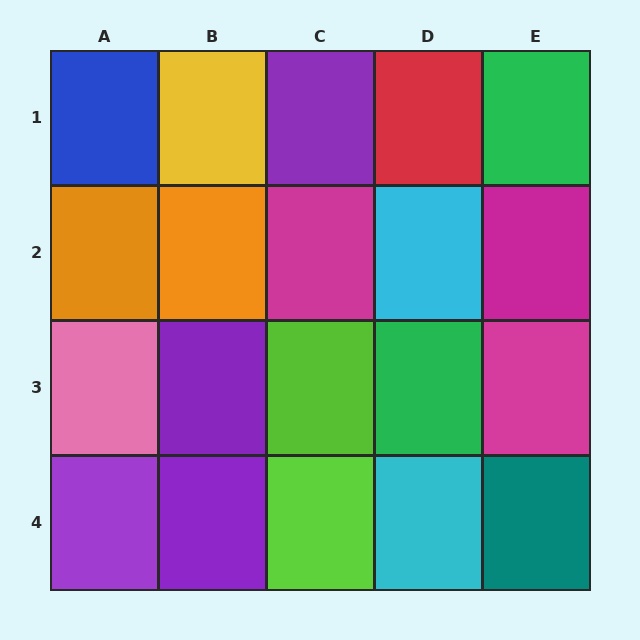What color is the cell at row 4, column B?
Purple.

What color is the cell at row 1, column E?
Green.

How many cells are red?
1 cell is red.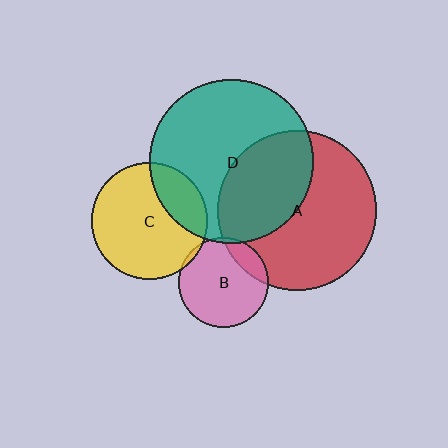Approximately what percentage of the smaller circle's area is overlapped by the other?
Approximately 5%.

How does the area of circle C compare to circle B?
Approximately 1.7 times.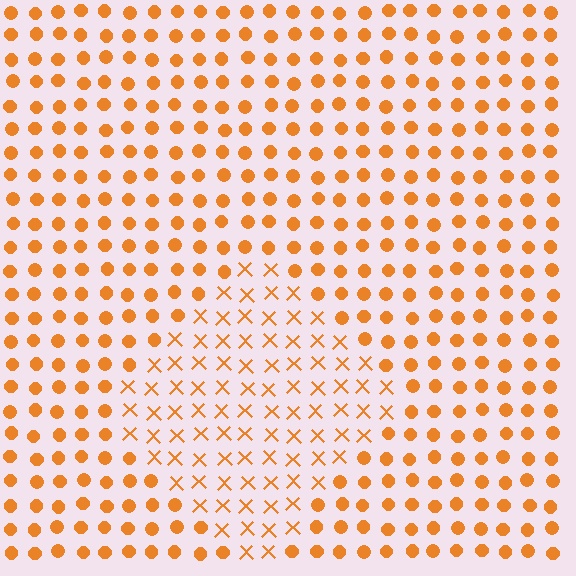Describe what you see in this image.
The image is filled with small orange elements arranged in a uniform grid. A diamond-shaped region contains X marks, while the surrounding area contains circles. The boundary is defined purely by the change in element shape.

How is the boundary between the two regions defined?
The boundary is defined by a change in element shape: X marks inside vs. circles outside. All elements share the same color and spacing.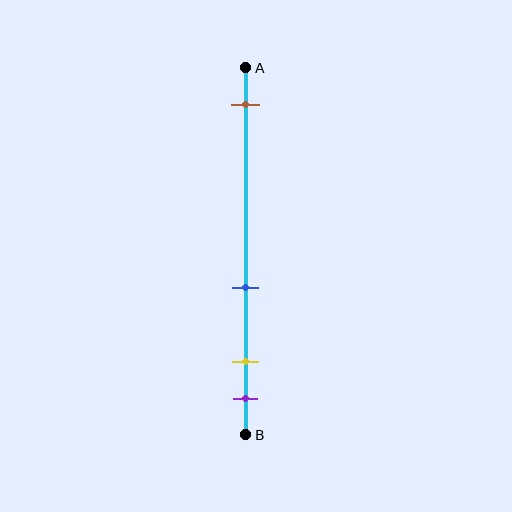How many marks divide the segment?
There are 4 marks dividing the segment.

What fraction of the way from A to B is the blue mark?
The blue mark is approximately 60% (0.6) of the way from A to B.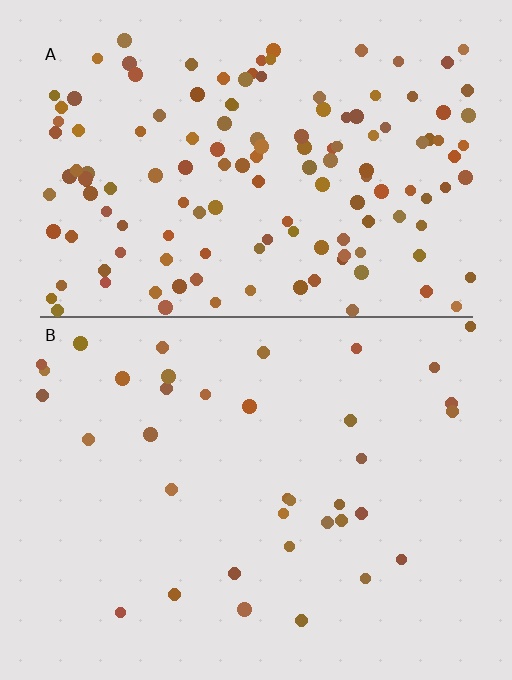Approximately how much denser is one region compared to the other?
Approximately 3.9× — region A over region B.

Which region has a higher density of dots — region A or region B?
A (the top).